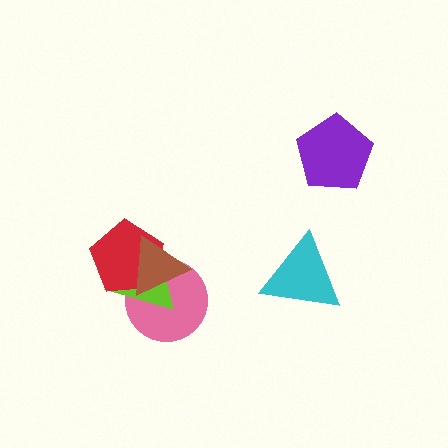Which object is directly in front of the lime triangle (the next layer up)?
The red pentagon is directly in front of the lime triangle.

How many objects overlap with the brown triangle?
3 objects overlap with the brown triangle.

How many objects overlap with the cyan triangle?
0 objects overlap with the cyan triangle.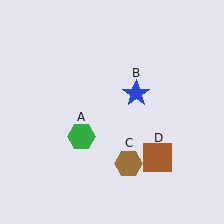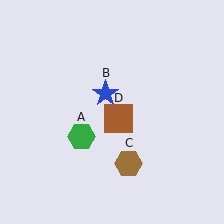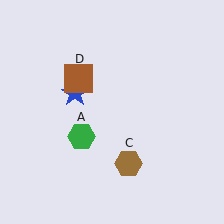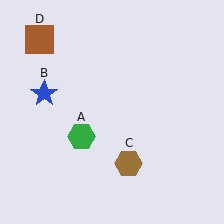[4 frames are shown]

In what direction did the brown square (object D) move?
The brown square (object D) moved up and to the left.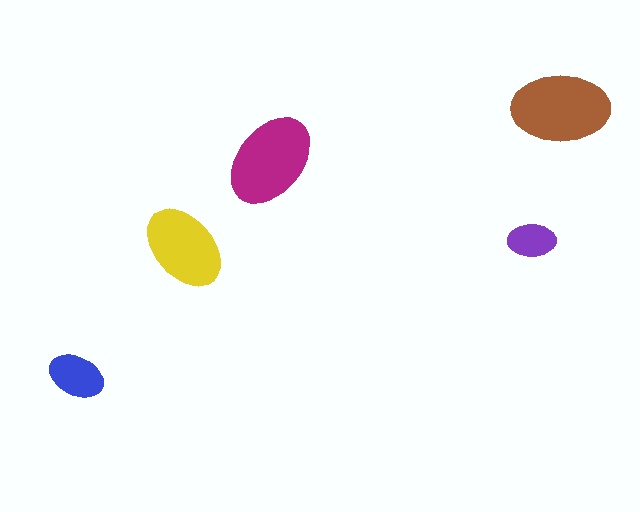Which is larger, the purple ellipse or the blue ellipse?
The blue one.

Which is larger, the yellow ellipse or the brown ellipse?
The brown one.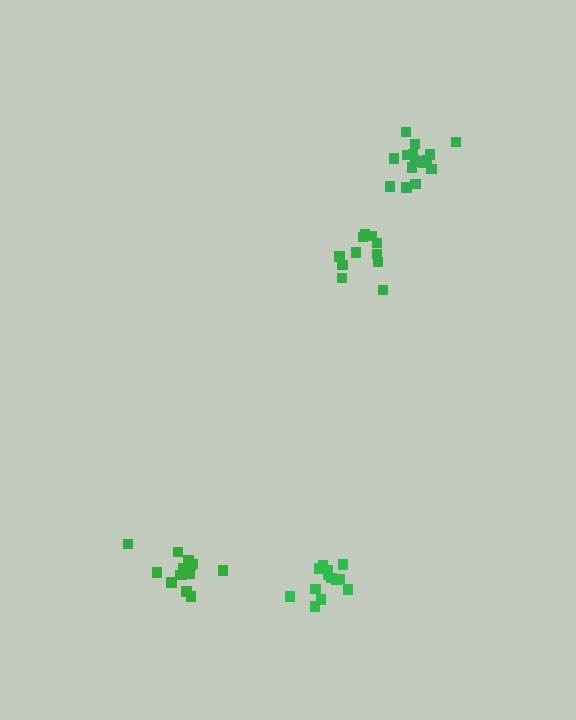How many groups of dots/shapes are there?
There are 4 groups.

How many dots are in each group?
Group 1: 13 dots, Group 2: 14 dots, Group 3: 16 dots, Group 4: 11 dots (54 total).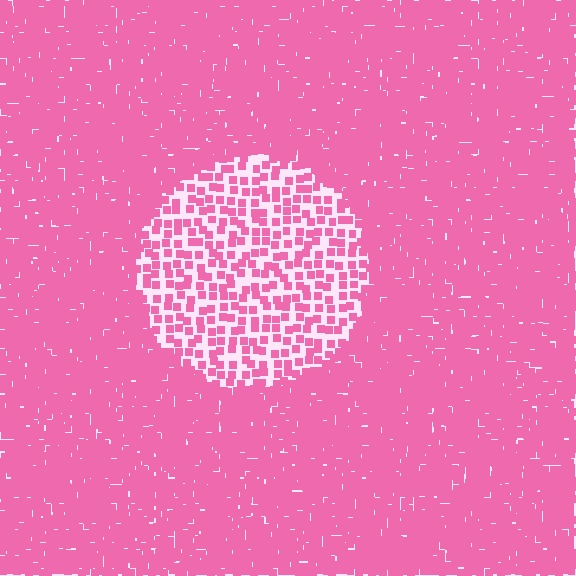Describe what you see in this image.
The image contains small pink elements arranged at two different densities. A circle-shaped region is visible where the elements are less densely packed than the surrounding area.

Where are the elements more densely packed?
The elements are more densely packed outside the circle boundary.